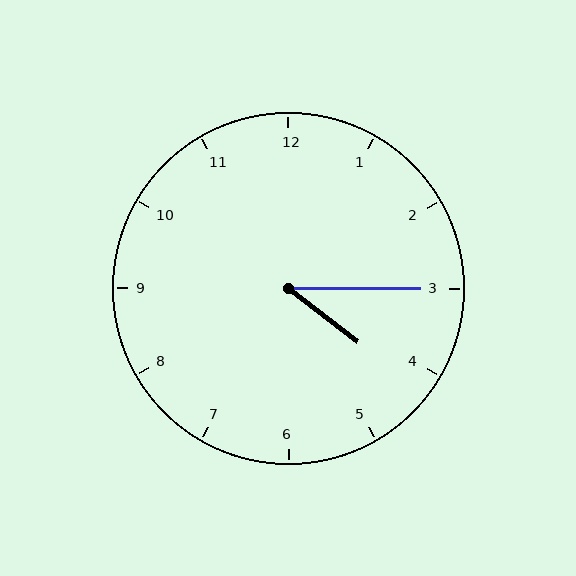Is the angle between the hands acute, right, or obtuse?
It is acute.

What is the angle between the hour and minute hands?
Approximately 38 degrees.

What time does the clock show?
4:15.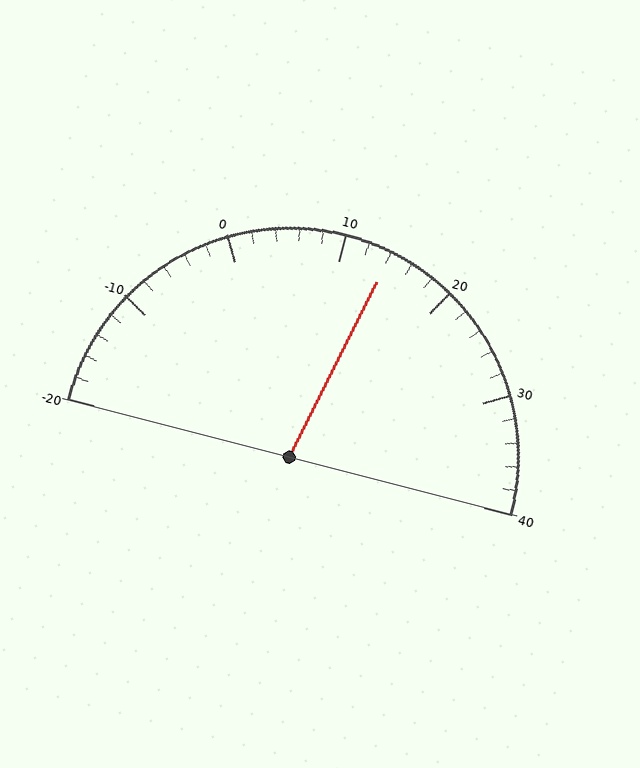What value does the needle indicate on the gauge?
The needle indicates approximately 14.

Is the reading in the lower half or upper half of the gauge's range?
The reading is in the upper half of the range (-20 to 40).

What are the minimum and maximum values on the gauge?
The gauge ranges from -20 to 40.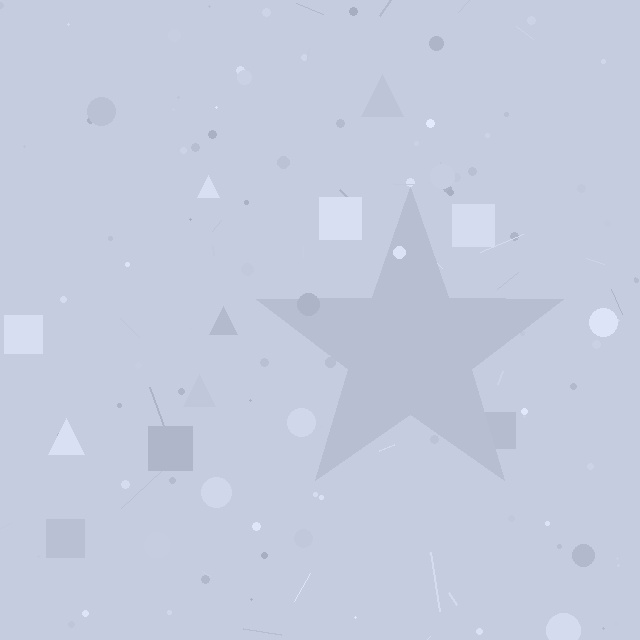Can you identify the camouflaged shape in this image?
The camouflaged shape is a star.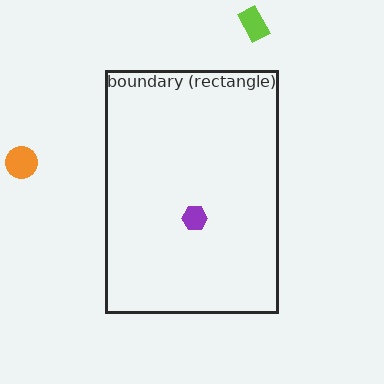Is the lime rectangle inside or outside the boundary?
Outside.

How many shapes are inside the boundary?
1 inside, 2 outside.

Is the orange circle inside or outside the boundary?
Outside.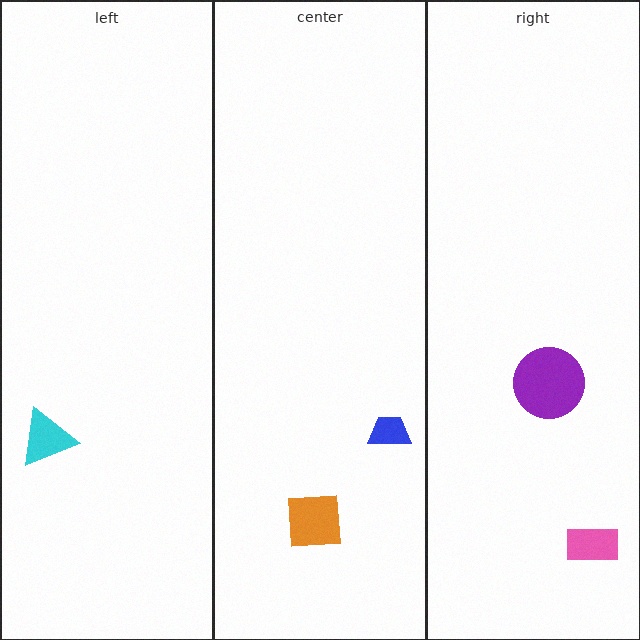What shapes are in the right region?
The purple circle, the pink rectangle.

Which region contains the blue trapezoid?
The center region.